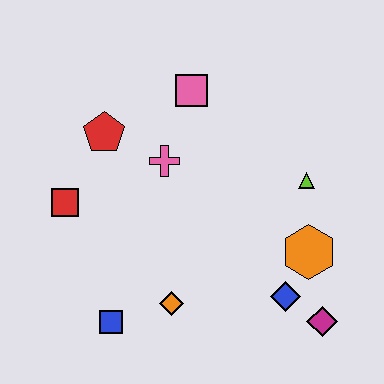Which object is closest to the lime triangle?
The orange hexagon is closest to the lime triangle.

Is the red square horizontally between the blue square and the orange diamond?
No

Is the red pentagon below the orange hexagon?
No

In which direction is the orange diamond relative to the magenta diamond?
The orange diamond is to the left of the magenta diamond.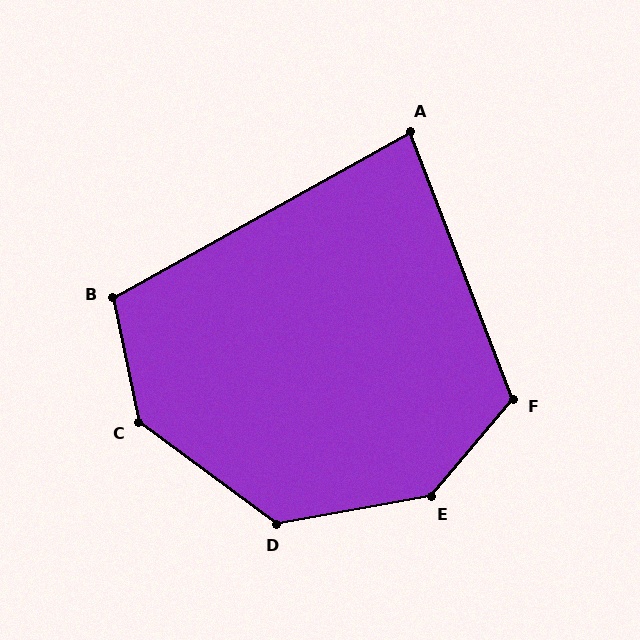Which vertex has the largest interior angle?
E, at approximately 140 degrees.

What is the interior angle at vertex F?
Approximately 119 degrees (obtuse).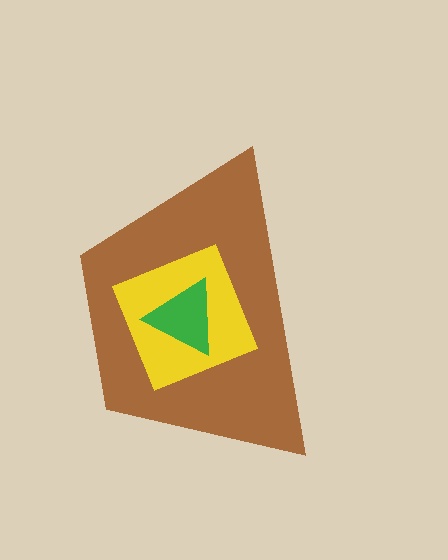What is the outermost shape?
The brown trapezoid.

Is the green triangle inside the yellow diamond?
Yes.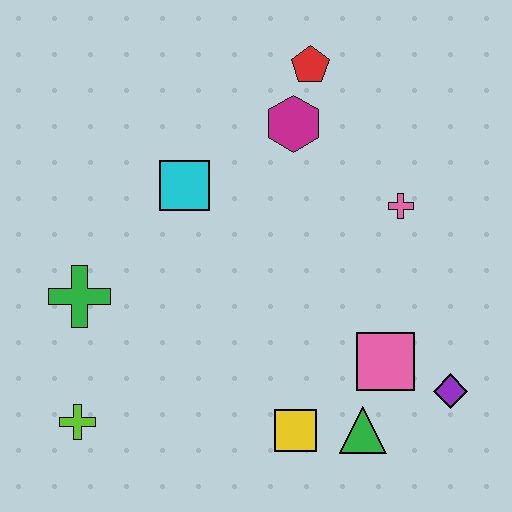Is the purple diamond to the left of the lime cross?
No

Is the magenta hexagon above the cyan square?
Yes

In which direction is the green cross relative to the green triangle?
The green cross is to the left of the green triangle.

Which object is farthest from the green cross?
The purple diamond is farthest from the green cross.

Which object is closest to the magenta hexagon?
The red pentagon is closest to the magenta hexagon.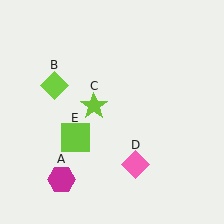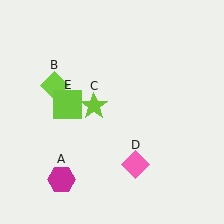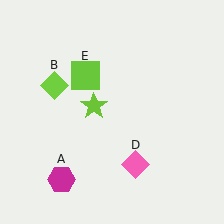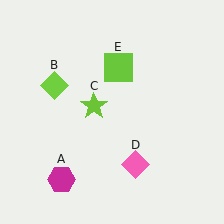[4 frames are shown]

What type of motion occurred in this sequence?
The lime square (object E) rotated clockwise around the center of the scene.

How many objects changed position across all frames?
1 object changed position: lime square (object E).